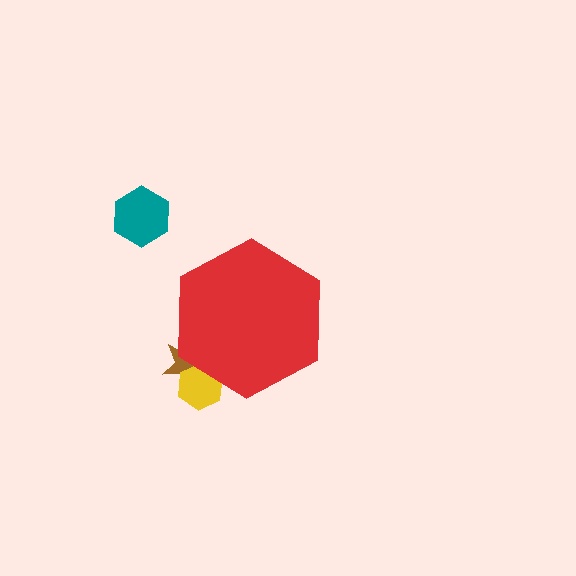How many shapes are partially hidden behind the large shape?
2 shapes are partially hidden.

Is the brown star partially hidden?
Yes, the brown star is partially hidden behind the red hexagon.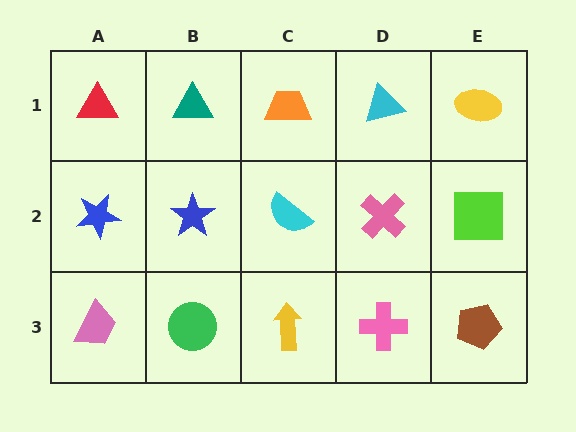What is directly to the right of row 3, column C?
A pink cross.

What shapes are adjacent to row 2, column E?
A yellow ellipse (row 1, column E), a brown pentagon (row 3, column E), a pink cross (row 2, column D).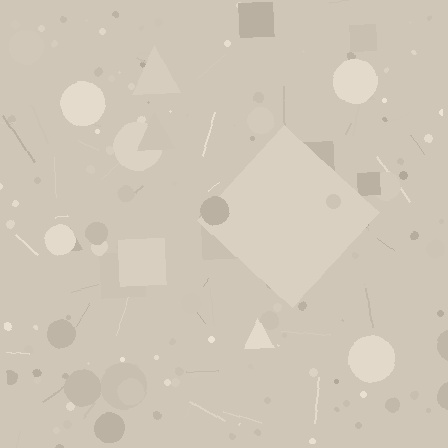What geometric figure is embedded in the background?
A diamond is embedded in the background.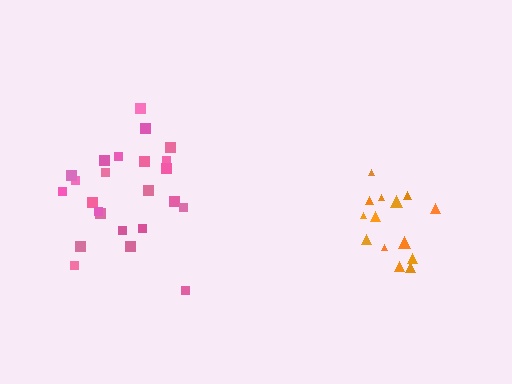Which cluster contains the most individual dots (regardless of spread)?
Pink (24).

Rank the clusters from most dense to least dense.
orange, pink.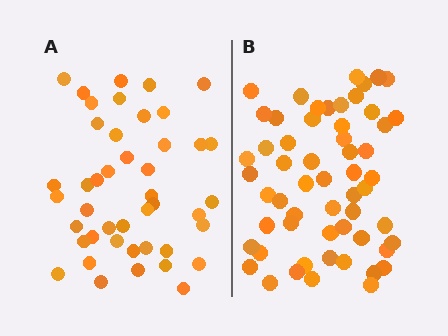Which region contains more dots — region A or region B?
Region B (the right region) has more dots.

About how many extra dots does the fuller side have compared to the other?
Region B has approximately 15 more dots than region A.